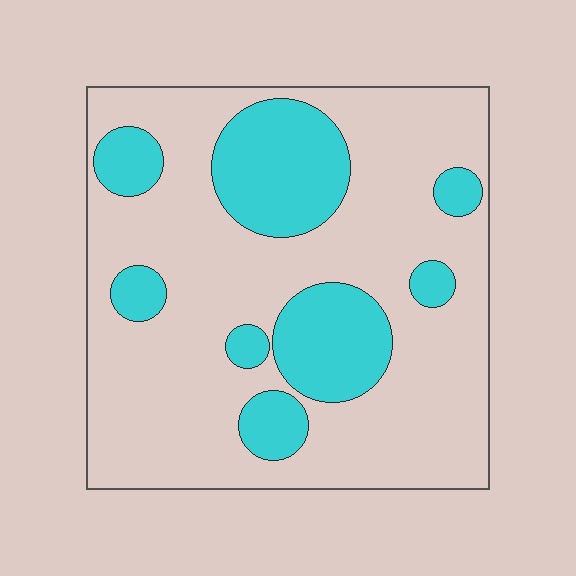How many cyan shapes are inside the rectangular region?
8.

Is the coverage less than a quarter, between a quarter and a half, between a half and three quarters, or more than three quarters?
Between a quarter and a half.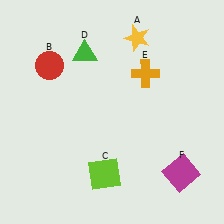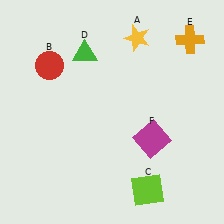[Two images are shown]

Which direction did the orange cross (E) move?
The orange cross (E) moved right.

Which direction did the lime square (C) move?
The lime square (C) moved right.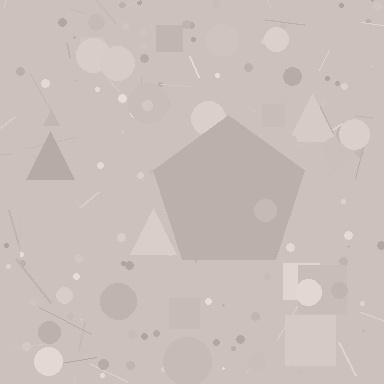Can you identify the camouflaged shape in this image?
The camouflaged shape is a pentagon.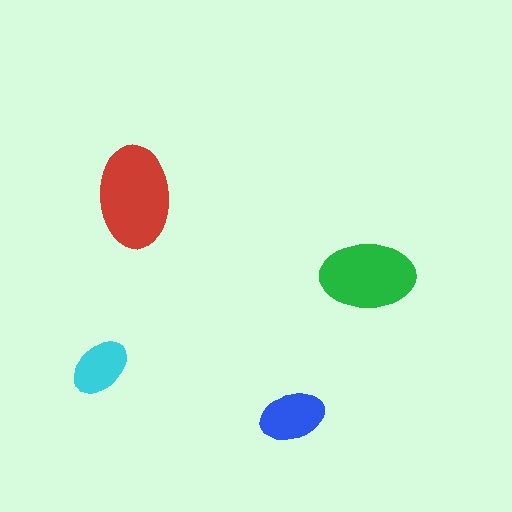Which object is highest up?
The red ellipse is topmost.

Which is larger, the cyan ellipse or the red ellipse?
The red one.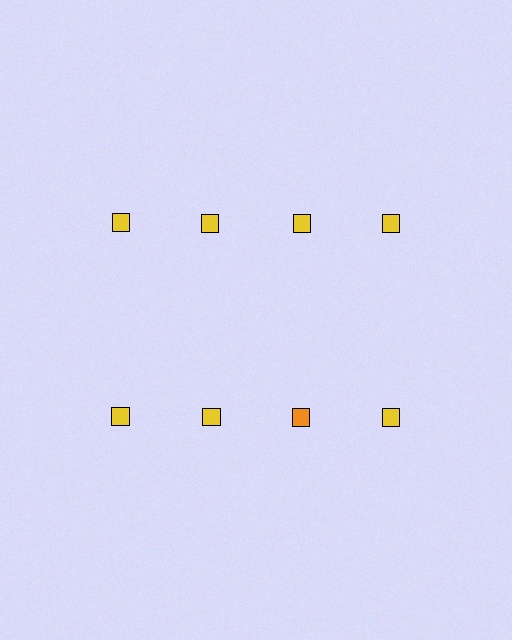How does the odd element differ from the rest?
It has a different color: orange instead of yellow.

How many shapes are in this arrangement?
There are 8 shapes arranged in a grid pattern.